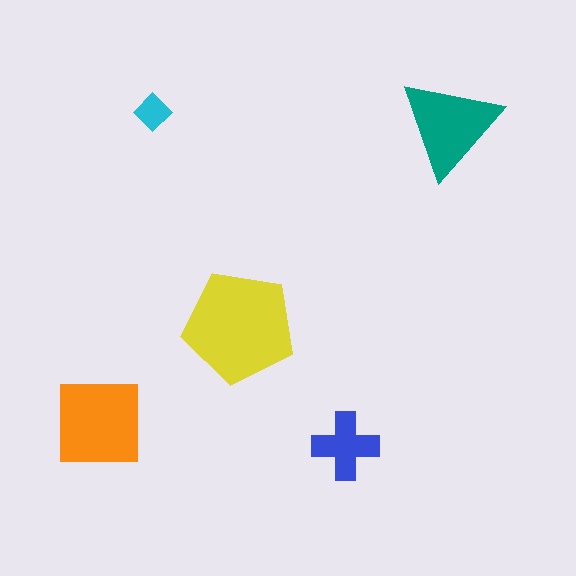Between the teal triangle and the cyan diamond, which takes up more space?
The teal triangle.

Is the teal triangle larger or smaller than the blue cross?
Larger.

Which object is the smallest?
The cyan diamond.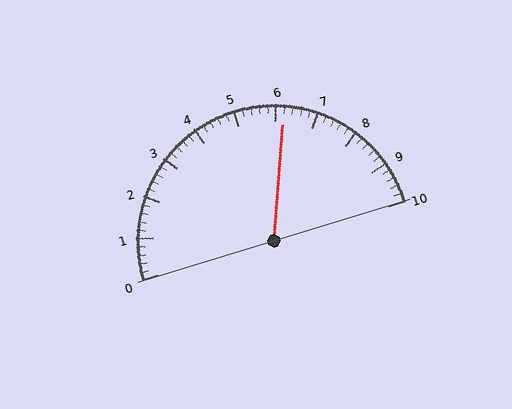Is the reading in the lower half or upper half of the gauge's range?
The reading is in the upper half of the range (0 to 10).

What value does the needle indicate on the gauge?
The needle indicates approximately 6.2.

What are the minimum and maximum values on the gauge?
The gauge ranges from 0 to 10.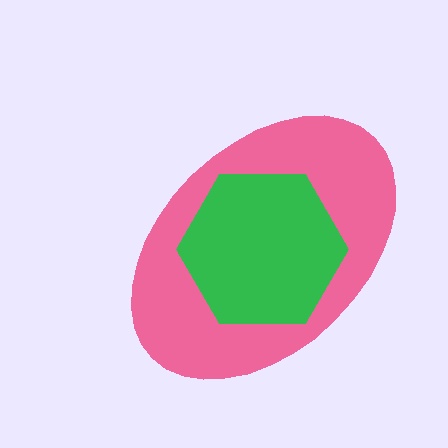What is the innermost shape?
The green hexagon.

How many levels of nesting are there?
2.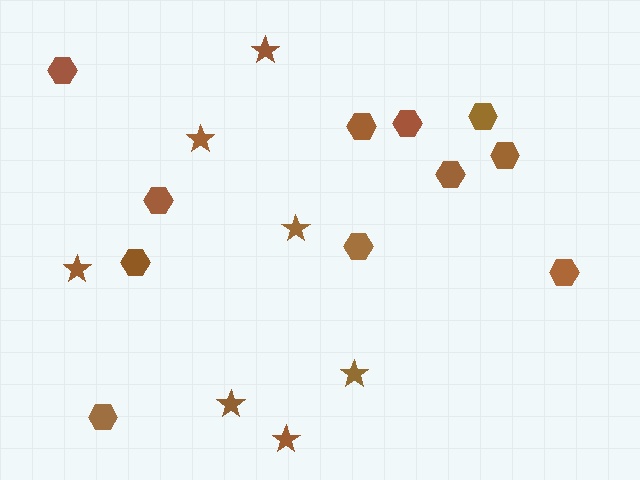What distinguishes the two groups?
There are 2 groups: one group of stars (7) and one group of hexagons (11).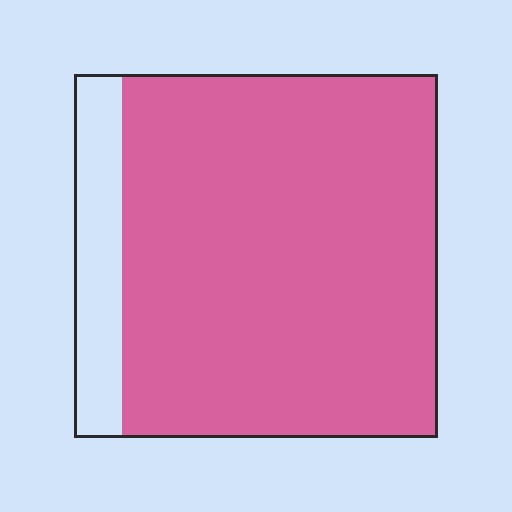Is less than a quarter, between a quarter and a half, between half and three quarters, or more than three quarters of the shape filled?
More than three quarters.